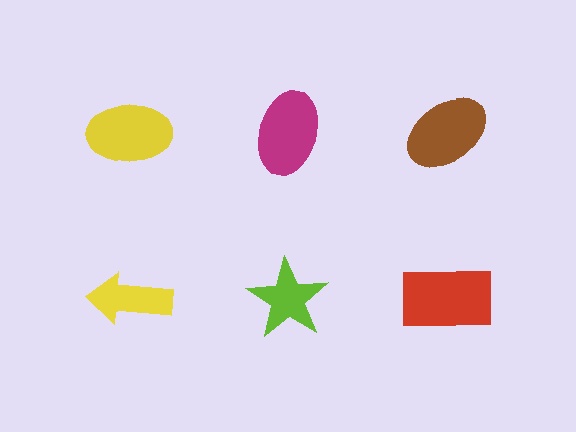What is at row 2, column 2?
A lime star.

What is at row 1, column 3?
A brown ellipse.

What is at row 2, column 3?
A red rectangle.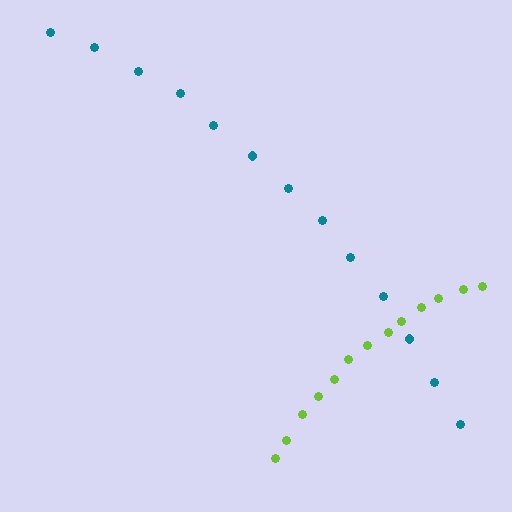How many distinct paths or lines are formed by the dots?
There are 2 distinct paths.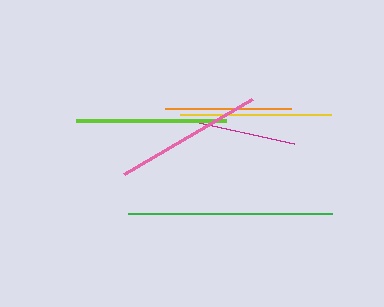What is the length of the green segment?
The green segment is approximately 204 pixels long.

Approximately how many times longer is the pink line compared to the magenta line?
The pink line is approximately 1.3 times the length of the magenta line.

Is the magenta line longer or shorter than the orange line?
The orange line is longer than the magenta line.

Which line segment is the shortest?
The magenta line is the shortest at approximately 112 pixels.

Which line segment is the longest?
The green line is the longest at approximately 204 pixels.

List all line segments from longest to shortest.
From longest to shortest: green, yellow, lime, pink, orange, magenta.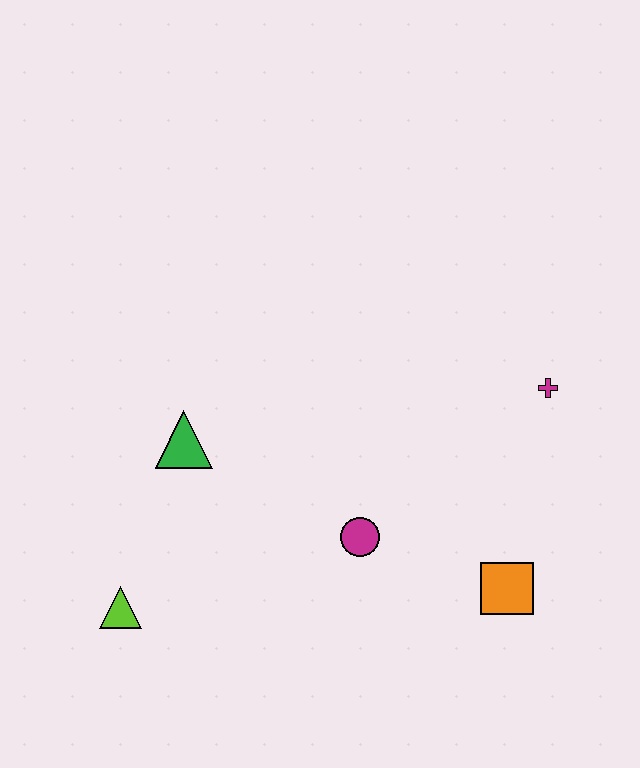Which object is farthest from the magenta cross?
The lime triangle is farthest from the magenta cross.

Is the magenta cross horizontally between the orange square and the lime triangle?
No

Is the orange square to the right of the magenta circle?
Yes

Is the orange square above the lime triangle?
Yes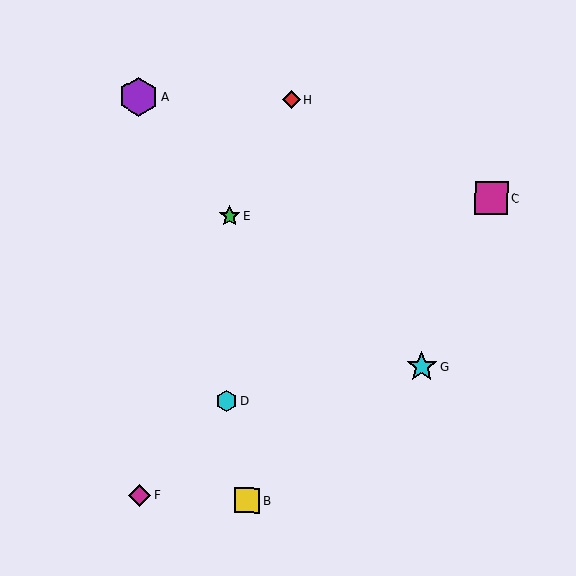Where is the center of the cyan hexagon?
The center of the cyan hexagon is at (227, 401).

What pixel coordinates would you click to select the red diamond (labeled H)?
Click at (291, 100) to select the red diamond H.